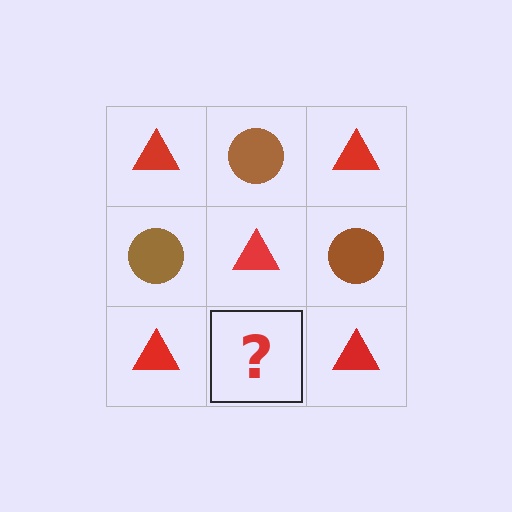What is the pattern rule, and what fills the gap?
The rule is that it alternates red triangle and brown circle in a checkerboard pattern. The gap should be filled with a brown circle.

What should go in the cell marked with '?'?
The missing cell should contain a brown circle.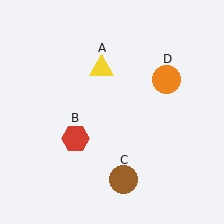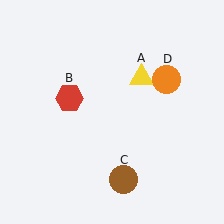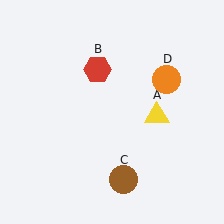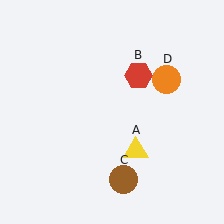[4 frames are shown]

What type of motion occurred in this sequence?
The yellow triangle (object A), red hexagon (object B) rotated clockwise around the center of the scene.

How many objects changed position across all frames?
2 objects changed position: yellow triangle (object A), red hexagon (object B).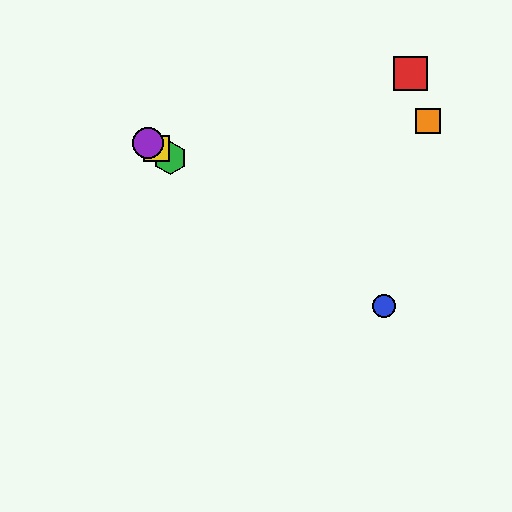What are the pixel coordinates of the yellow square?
The yellow square is at (157, 149).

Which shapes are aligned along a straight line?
The blue circle, the green hexagon, the yellow square, the purple circle are aligned along a straight line.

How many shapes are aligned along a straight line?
4 shapes (the blue circle, the green hexagon, the yellow square, the purple circle) are aligned along a straight line.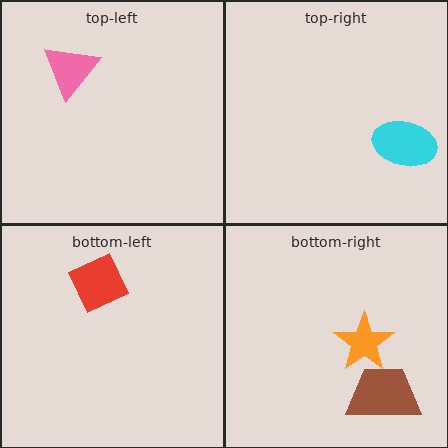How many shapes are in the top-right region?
1.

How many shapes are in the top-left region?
1.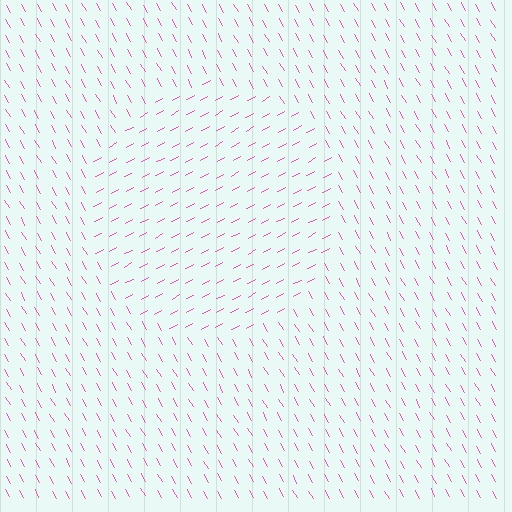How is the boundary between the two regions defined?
The boundary is defined purely by a change in line orientation (approximately 88 degrees difference). All lines are the same color and thickness.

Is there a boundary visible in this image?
Yes, there is a texture boundary formed by a change in line orientation.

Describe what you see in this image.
The image is filled with small pink line segments. A circle region in the image has lines oriented differently from the surrounding lines, creating a visible texture boundary.